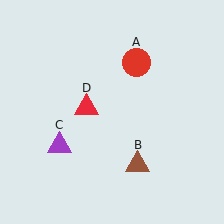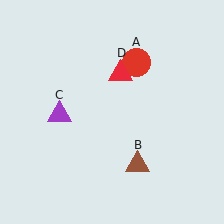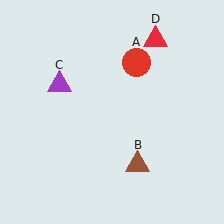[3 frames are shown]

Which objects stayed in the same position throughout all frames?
Red circle (object A) and brown triangle (object B) remained stationary.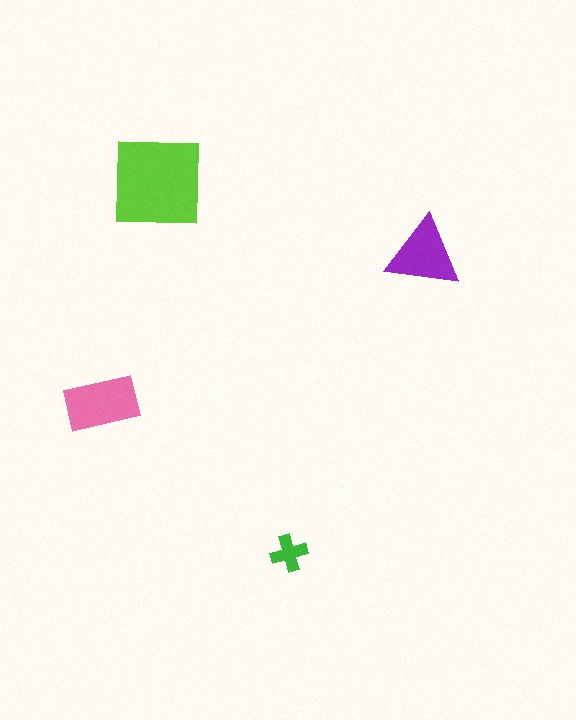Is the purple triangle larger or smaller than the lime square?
Smaller.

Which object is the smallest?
The green cross.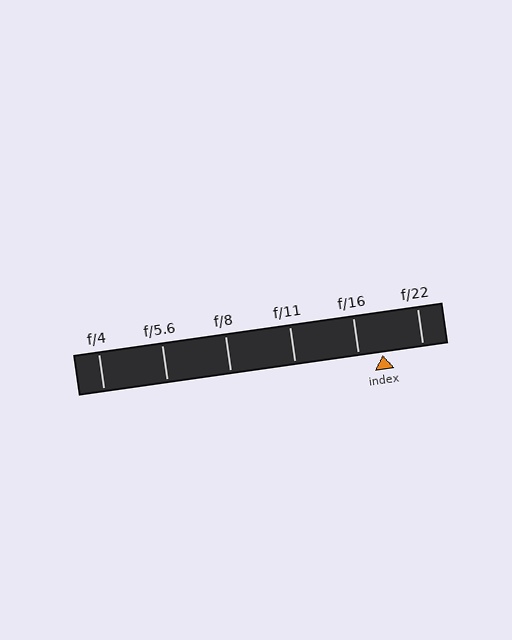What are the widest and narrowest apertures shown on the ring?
The widest aperture shown is f/4 and the narrowest is f/22.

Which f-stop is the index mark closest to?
The index mark is closest to f/16.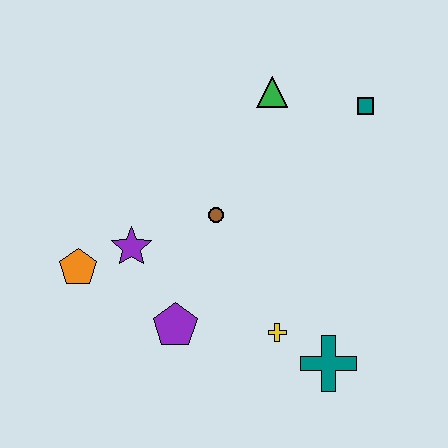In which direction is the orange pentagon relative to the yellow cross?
The orange pentagon is to the left of the yellow cross.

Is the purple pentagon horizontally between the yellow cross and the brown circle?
No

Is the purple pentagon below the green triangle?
Yes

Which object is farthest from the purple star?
The teal square is farthest from the purple star.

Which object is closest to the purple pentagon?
The purple star is closest to the purple pentagon.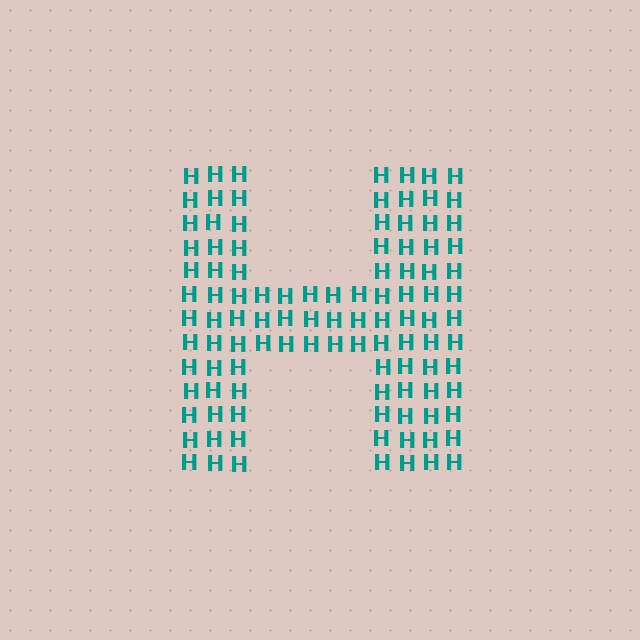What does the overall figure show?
The overall figure shows the letter H.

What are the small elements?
The small elements are letter H's.